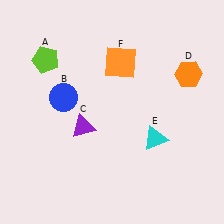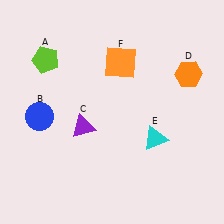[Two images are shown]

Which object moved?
The blue circle (B) moved left.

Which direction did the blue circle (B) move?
The blue circle (B) moved left.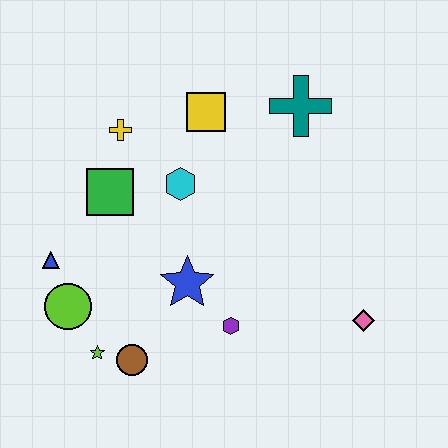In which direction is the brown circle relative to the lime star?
The brown circle is to the right of the lime star.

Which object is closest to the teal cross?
The yellow square is closest to the teal cross.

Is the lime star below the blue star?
Yes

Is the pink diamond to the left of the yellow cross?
No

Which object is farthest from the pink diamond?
The blue triangle is farthest from the pink diamond.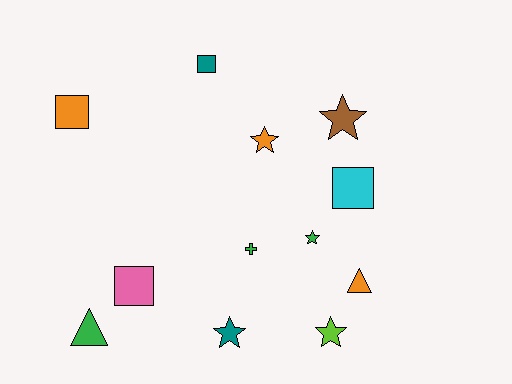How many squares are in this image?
There are 4 squares.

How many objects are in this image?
There are 12 objects.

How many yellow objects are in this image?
There are no yellow objects.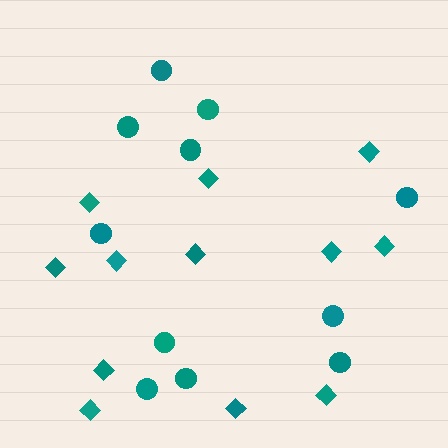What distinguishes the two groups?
There are 2 groups: one group of diamonds (12) and one group of circles (11).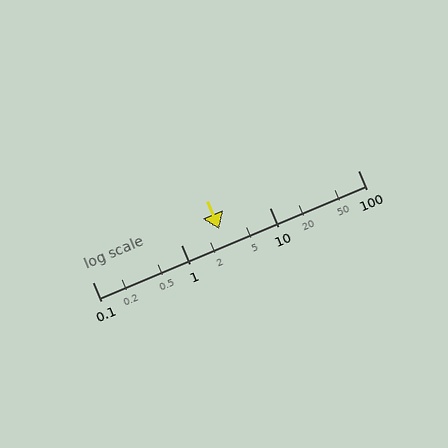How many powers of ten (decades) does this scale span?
The scale spans 3 decades, from 0.1 to 100.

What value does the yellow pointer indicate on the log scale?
The pointer indicates approximately 2.7.